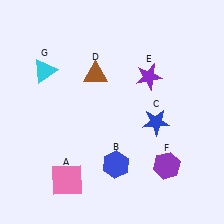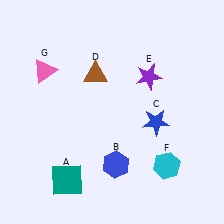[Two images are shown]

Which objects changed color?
A changed from pink to teal. F changed from purple to cyan. G changed from cyan to pink.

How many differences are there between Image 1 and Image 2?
There are 3 differences between the two images.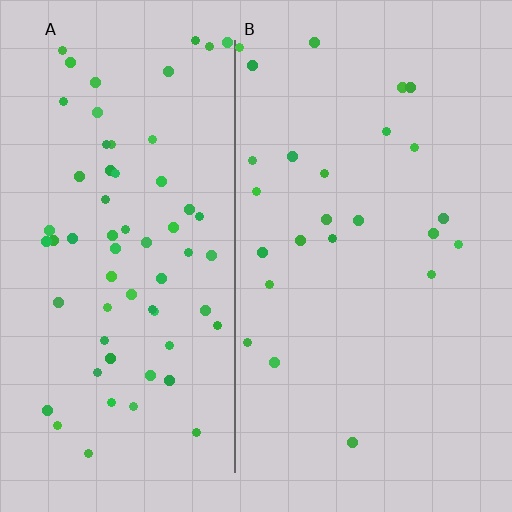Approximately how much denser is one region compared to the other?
Approximately 2.6× — region A over region B.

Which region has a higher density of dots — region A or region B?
A (the left).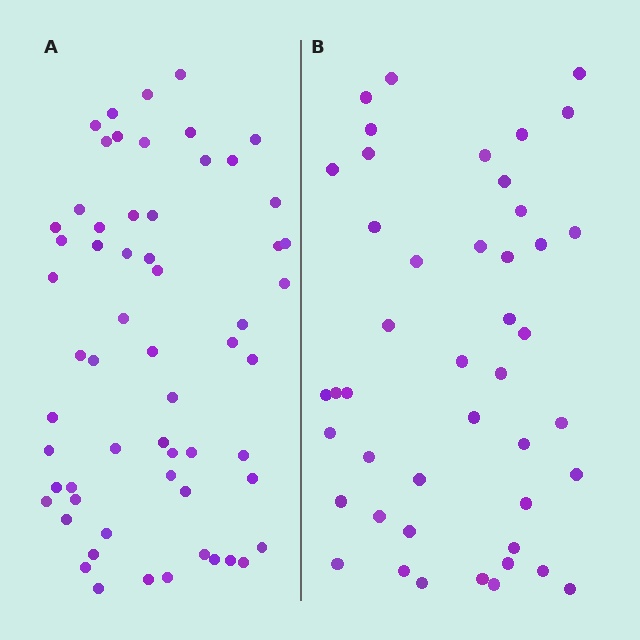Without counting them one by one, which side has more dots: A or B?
Region A (the left region) has more dots.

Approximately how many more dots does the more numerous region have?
Region A has approximately 15 more dots than region B.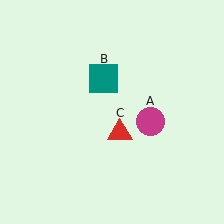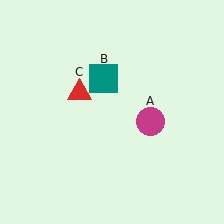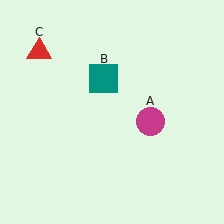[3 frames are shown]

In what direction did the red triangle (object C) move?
The red triangle (object C) moved up and to the left.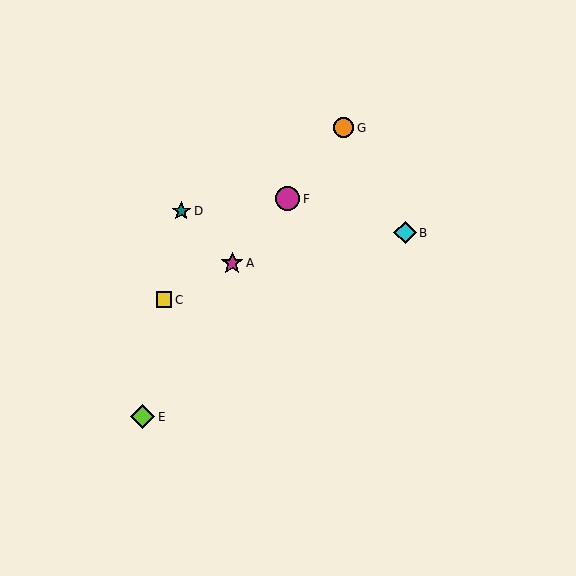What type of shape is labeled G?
Shape G is an orange circle.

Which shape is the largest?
The lime diamond (labeled E) is the largest.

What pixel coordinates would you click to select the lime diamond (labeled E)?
Click at (143, 417) to select the lime diamond E.